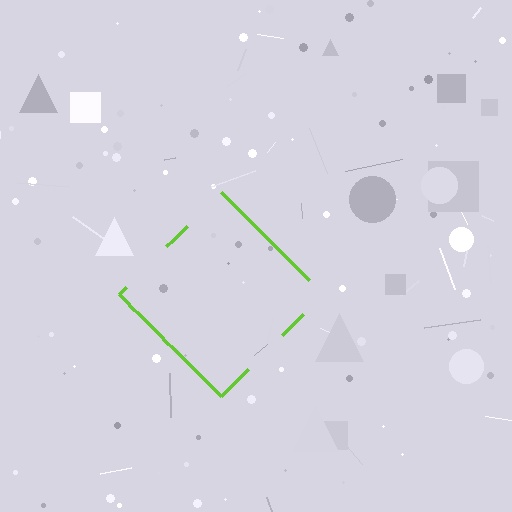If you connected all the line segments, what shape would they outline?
They would outline a diamond.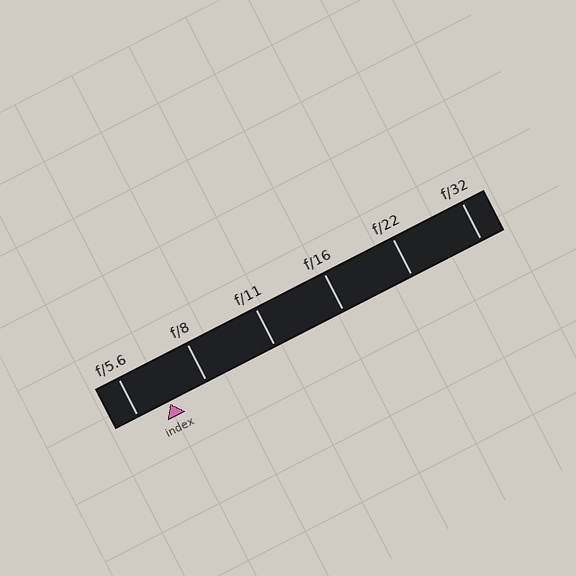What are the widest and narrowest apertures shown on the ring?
The widest aperture shown is f/5.6 and the narrowest is f/32.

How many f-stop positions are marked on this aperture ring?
There are 6 f-stop positions marked.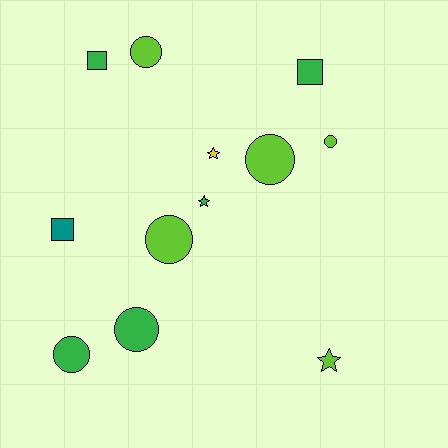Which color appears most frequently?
Green, with 5 objects.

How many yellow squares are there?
There are no yellow squares.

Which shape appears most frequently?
Circle, with 6 objects.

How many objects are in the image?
There are 12 objects.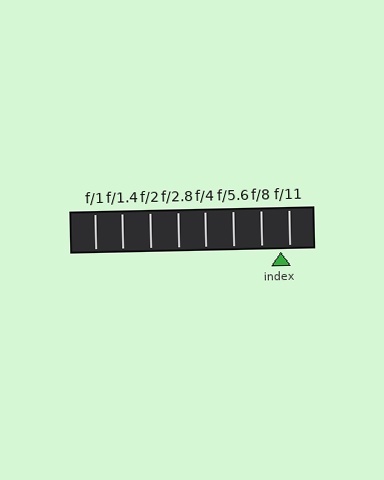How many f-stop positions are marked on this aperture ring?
There are 8 f-stop positions marked.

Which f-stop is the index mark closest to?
The index mark is closest to f/11.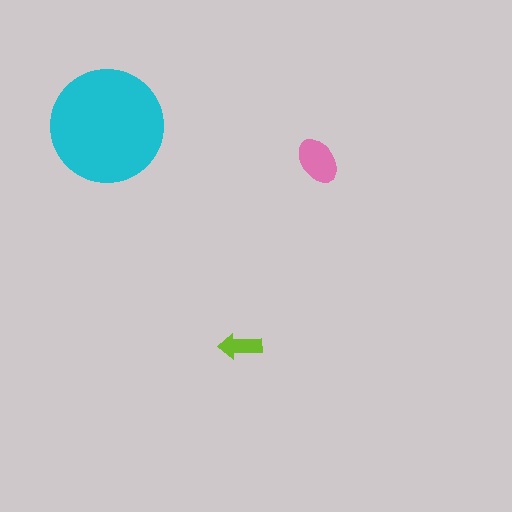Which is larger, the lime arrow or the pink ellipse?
The pink ellipse.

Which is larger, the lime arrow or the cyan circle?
The cyan circle.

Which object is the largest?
The cyan circle.